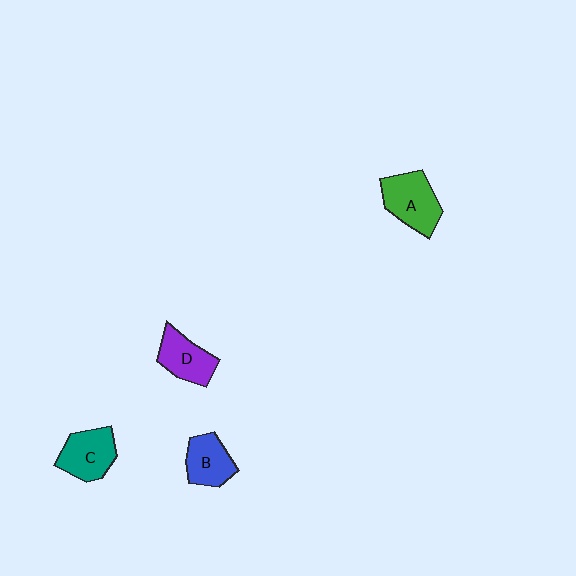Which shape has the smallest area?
Shape B (blue).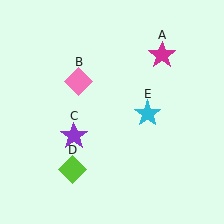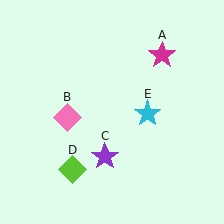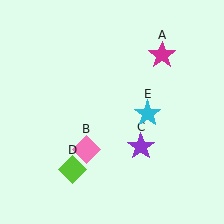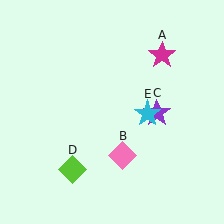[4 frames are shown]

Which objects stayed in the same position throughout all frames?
Magenta star (object A) and lime diamond (object D) and cyan star (object E) remained stationary.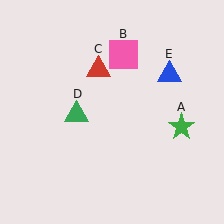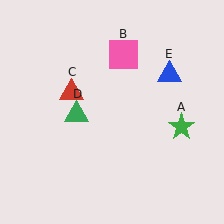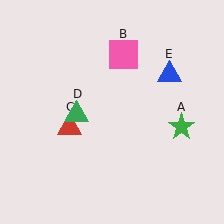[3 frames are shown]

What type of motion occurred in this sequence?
The red triangle (object C) rotated counterclockwise around the center of the scene.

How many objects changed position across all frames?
1 object changed position: red triangle (object C).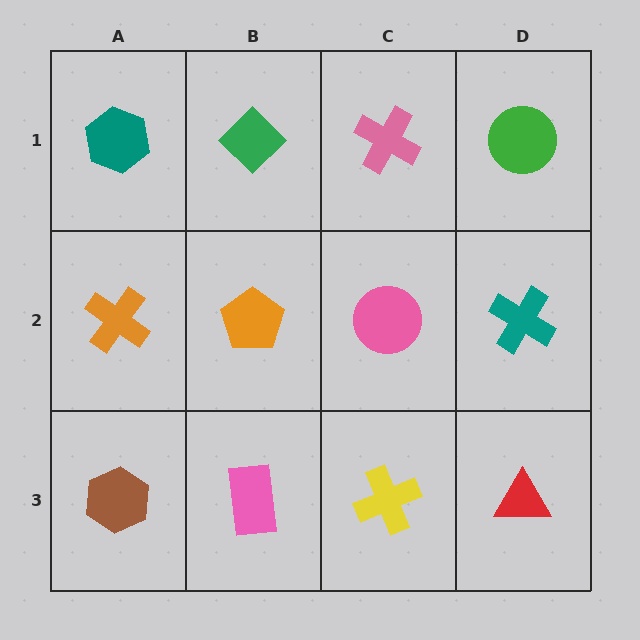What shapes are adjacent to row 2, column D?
A green circle (row 1, column D), a red triangle (row 3, column D), a pink circle (row 2, column C).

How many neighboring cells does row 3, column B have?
3.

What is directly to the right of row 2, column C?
A teal cross.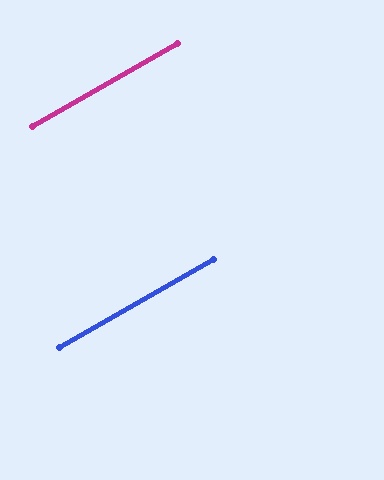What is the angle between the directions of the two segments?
Approximately 0 degrees.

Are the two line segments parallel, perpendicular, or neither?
Parallel — their directions differ by only 0.4°.